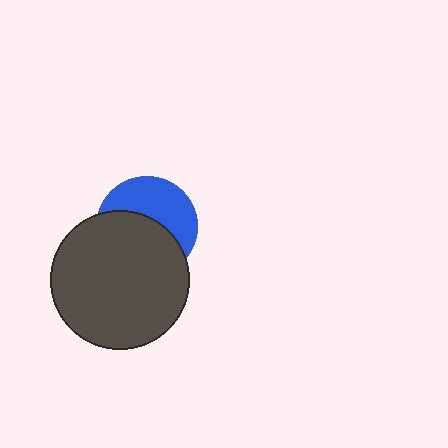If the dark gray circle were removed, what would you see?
You would see the complete blue circle.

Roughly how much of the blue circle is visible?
About half of it is visible (roughly 46%).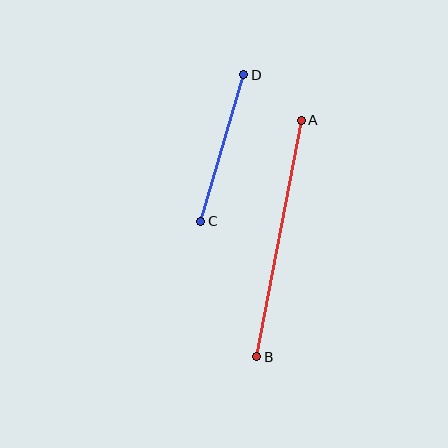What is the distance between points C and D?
The distance is approximately 153 pixels.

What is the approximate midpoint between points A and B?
The midpoint is at approximately (279, 239) pixels.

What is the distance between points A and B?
The distance is approximately 241 pixels.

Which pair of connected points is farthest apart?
Points A and B are farthest apart.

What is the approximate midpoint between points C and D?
The midpoint is at approximately (222, 148) pixels.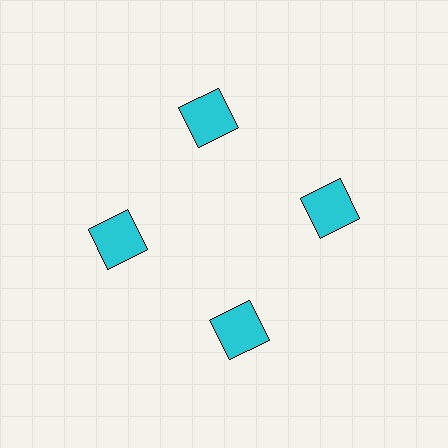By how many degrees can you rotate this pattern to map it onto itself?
The pattern maps onto itself every 90 degrees of rotation.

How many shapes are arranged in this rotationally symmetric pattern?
There are 4 shapes, arranged in 4 groups of 1.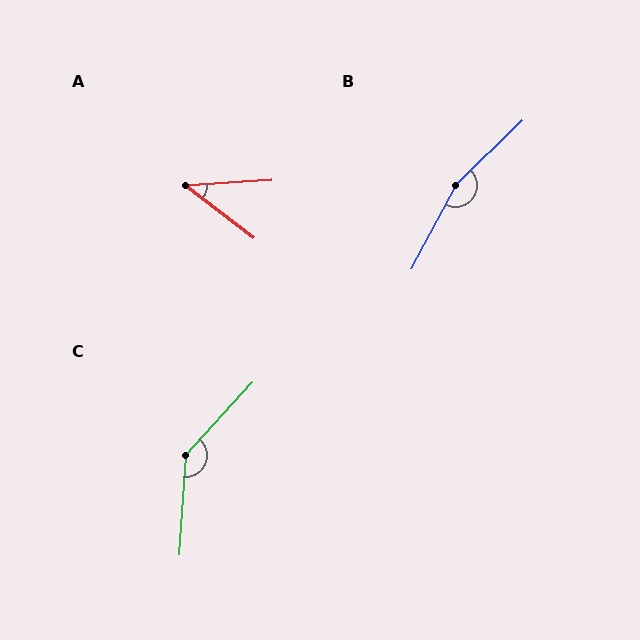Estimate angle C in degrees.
Approximately 141 degrees.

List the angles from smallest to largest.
A (41°), C (141°), B (162°).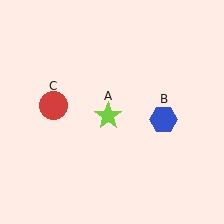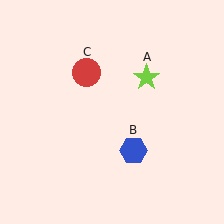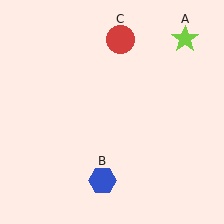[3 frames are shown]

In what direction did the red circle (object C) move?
The red circle (object C) moved up and to the right.